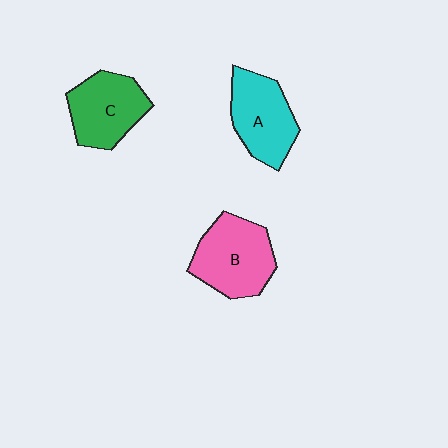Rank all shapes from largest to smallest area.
From largest to smallest: B (pink), A (cyan), C (green).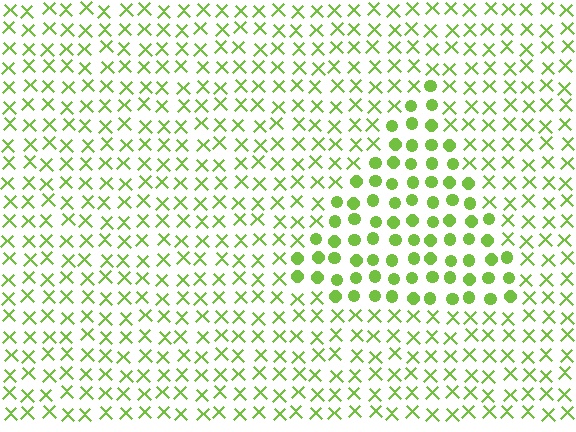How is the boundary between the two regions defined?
The boundary is defined by a change in element shape: circles inside vs. X marks outside. All elements share the same color and spacing.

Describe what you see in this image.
The image is filled with small lime elements arranged in a uniform grid. A triangle-shaped region contains circles, while the surrounding area contains X marks. The boundary is defined purely by the change in element shape.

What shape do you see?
I see a triangle.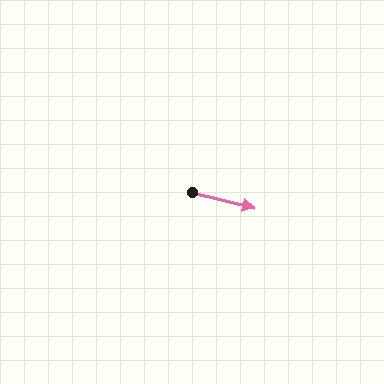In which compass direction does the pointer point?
East.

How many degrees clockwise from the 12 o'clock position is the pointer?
Approximately 104 degrees.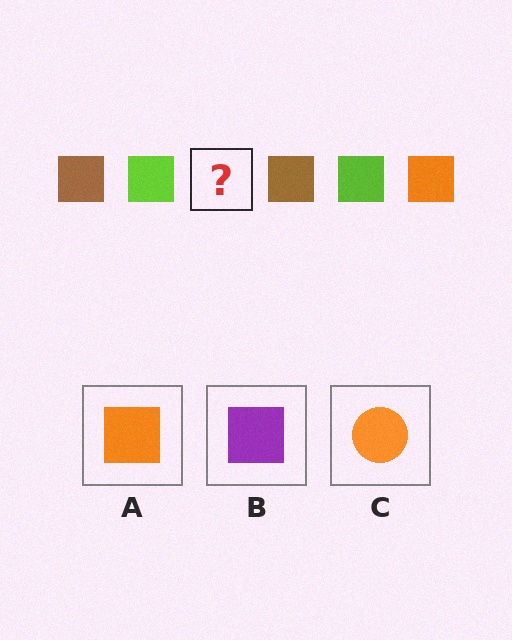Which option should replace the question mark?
Option A.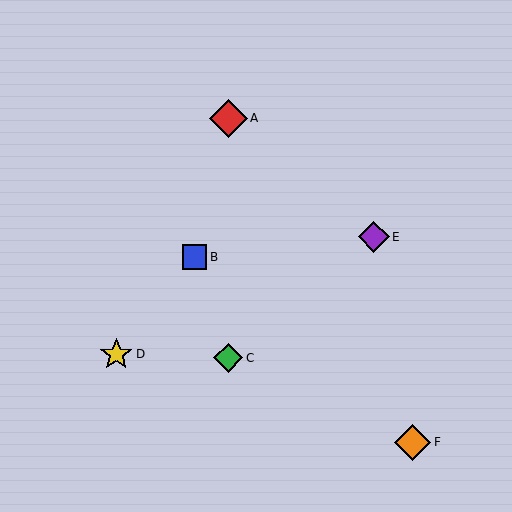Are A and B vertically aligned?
No, A is at x≈228 and B is at x≈195.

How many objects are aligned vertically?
2 objects (A, C) are aligned vertically.